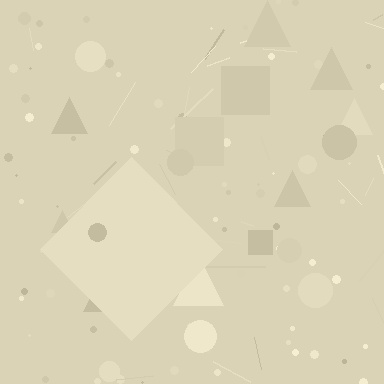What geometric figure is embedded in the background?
A diamond is embedded in the background.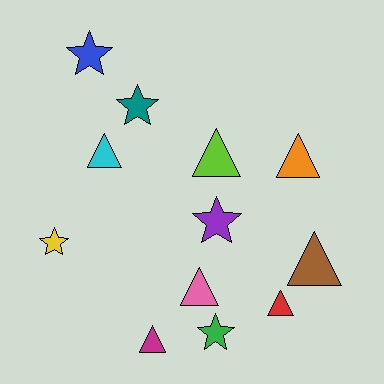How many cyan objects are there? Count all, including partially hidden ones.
There is 1 cyan object.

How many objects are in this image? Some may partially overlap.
There are 12 objects.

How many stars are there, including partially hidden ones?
There are 5 stars.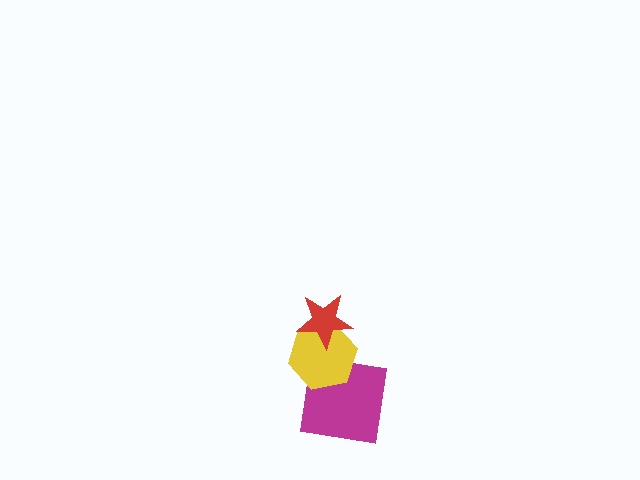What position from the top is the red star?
The red star is 1st from the top.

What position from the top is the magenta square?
The magenta square is 3rd from the top.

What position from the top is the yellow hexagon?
The yellow hexagon is 2nd from the top.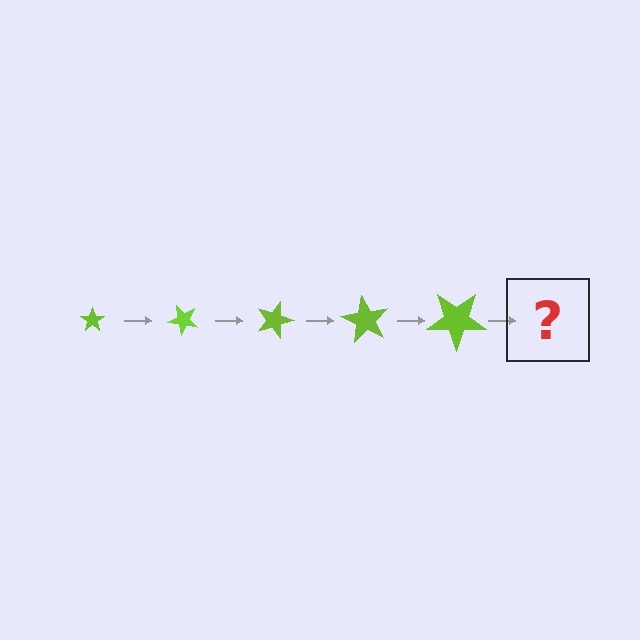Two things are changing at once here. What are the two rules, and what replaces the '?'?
The two rules are that the star grows larger each step and it rotates 45 degrees each step. The '?' should be a star, larger than the previous one and rotated 225 degrees from the start.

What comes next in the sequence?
The next element should be a star, larger than the previous one and rotated 225 degrees from the start.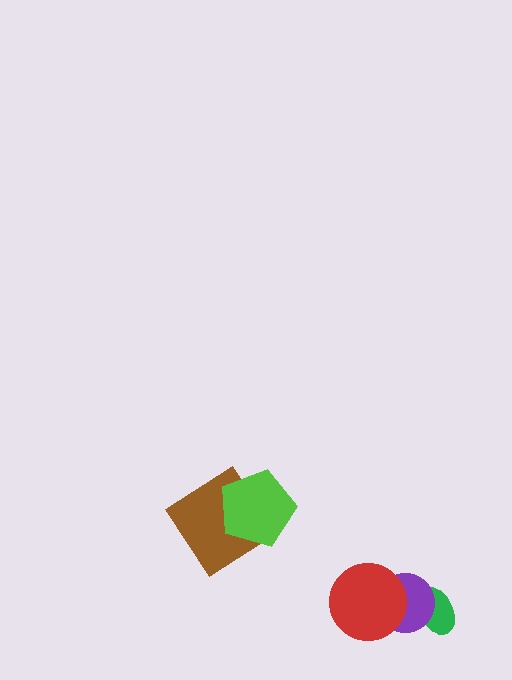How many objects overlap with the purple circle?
2 objects overlap with the purple circle.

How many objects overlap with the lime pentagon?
1 object overlaps with the lime pentagon.